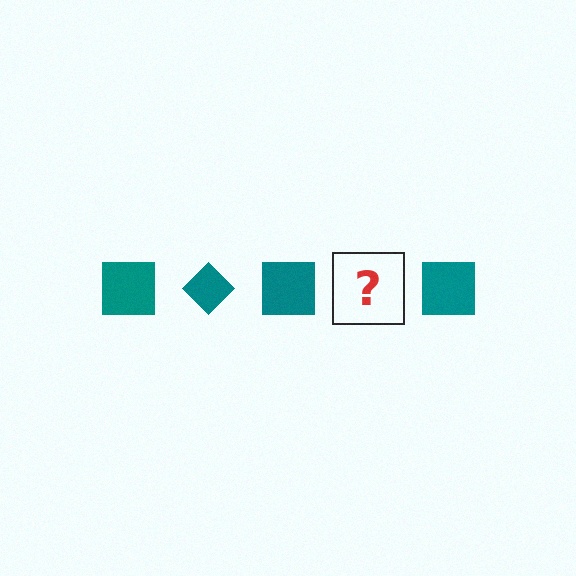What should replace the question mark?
The question mark should be replaced with a teal diamond.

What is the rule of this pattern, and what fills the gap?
The rule is that the pattern cycles through square, diamond shapes in teal. The gap should be filled with a teal diamond.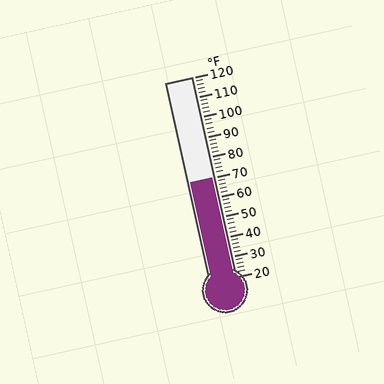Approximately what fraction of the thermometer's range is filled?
The thermometer is filled to approximately 50% of its range.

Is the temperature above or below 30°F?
The temperature is above 30°F.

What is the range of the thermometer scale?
The thermometer scale ranges from 20°F to 120°F.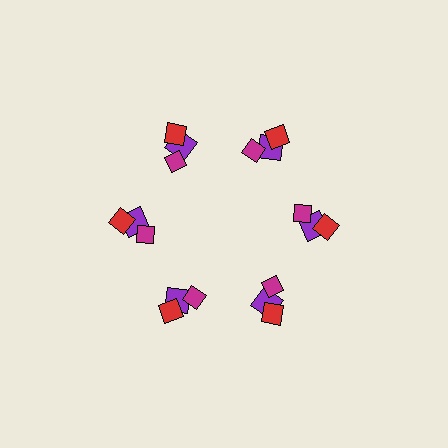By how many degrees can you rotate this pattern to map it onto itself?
The pattern maps onto itself every 60 degrees of rotation.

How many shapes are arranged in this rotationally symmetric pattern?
There are 18 shapes, arranged in 6 groups of 3.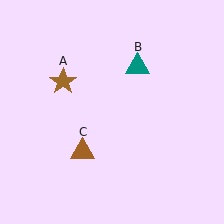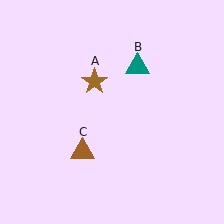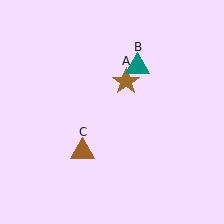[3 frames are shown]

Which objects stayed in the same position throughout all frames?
Teal triangle (object B) and brown triangle (object C) remained stationary.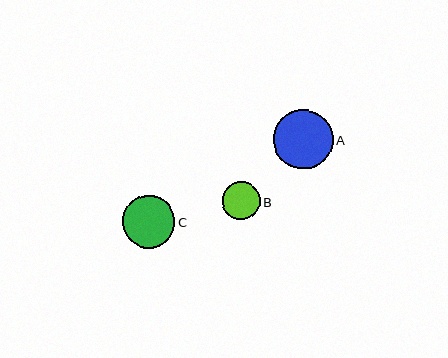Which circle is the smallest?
Circle B is the smallest with a size of approximately 38 pixels.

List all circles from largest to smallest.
From largest to smallest: A, C, B.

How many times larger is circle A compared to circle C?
Circle A is approximately 1.1 times the size of circle C.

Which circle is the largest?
Circle A is the largest with a size of approximately 60 pixels.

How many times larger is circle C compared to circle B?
Circle C is approximately 1.4 times the size of circle B.